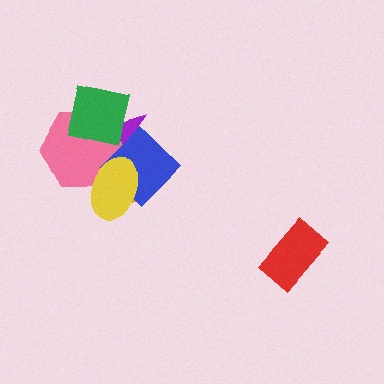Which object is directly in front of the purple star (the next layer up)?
The pink hexagon is directly in front of the purple star.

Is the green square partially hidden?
No, no other shape covers it.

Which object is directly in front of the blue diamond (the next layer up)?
The green square is directly in front of the blue diamond.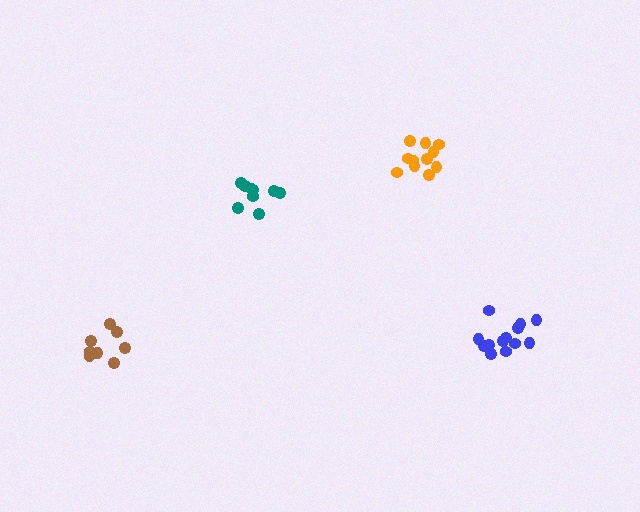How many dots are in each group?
Group 1: 13 dots, Group 2: 8 dots, Group 3: 11 dots, Group 4: 9 dots (41 total).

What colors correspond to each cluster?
The clusters are colored: blue, brown, orange, teal.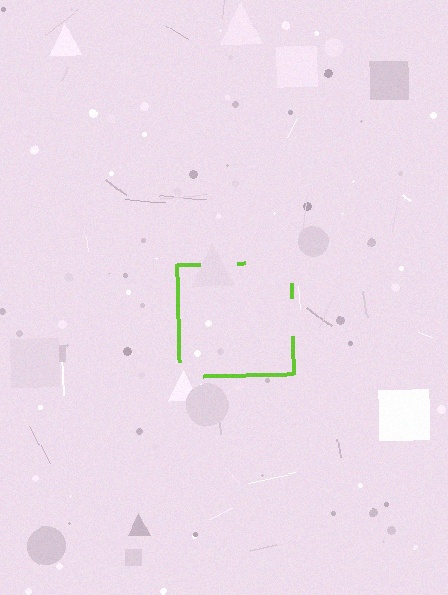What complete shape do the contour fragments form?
The contour fragments form a square.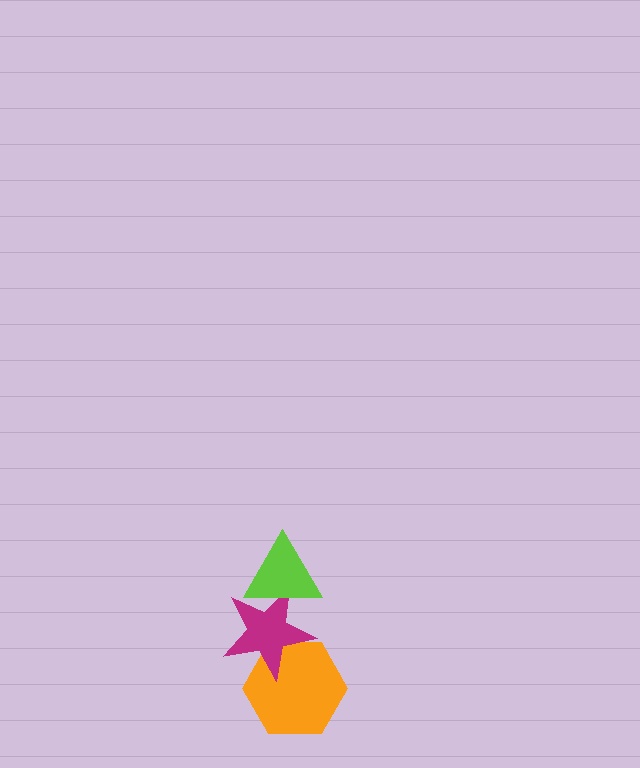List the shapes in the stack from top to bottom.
From top to bottom: the lime triangle, the magenta star, the orange hexagon.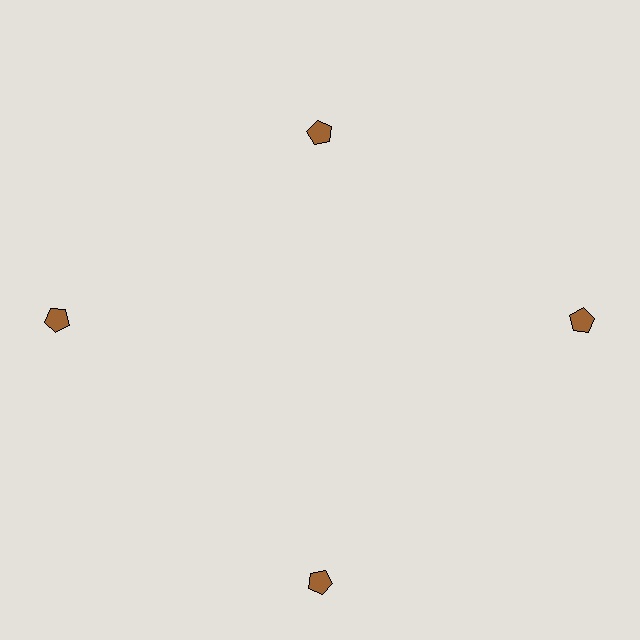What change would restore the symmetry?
The symmetry would be restored by moving it outward, back onto the ring so that all 4 pentagons sit at equal angles and equal distance from the center.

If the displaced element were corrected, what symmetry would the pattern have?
It would have 4-fold rotational symmetry — the pattern would map onto itself every 90 degrees.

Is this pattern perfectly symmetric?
No. The 4 brown pentagons are arranged in a ring, but one element near the 12 o'clock position is pulled inward toward the center, breaking the 4-fold rotational symmetry.